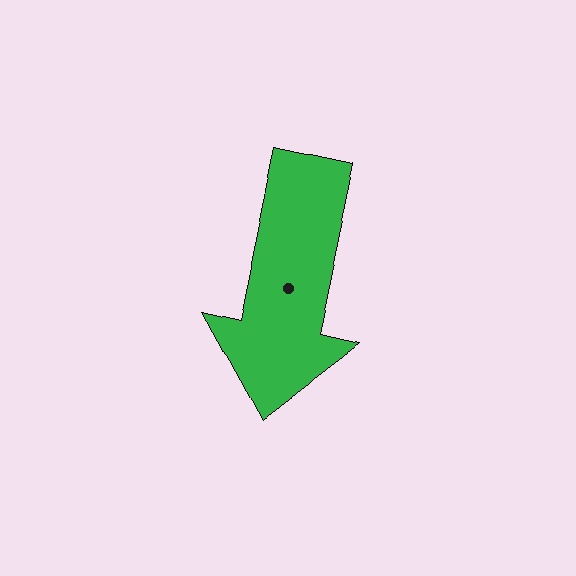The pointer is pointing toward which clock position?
Roughly 6 o'clock.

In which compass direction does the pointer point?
South.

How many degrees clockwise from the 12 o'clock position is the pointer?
Approximately 192 degrees.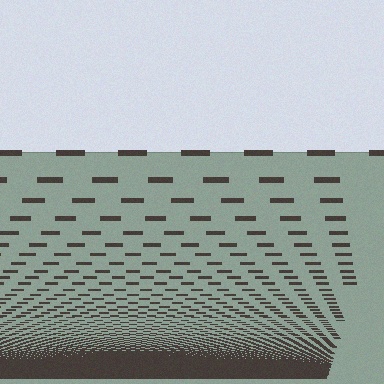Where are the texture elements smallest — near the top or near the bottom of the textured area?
Near the bottom.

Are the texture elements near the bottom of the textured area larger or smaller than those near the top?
Smaller. The gradient is inverted — elements near the bottom are smaller and denser.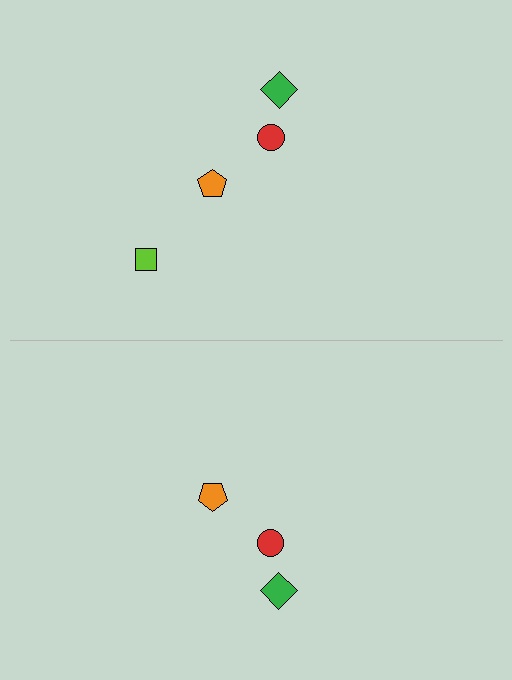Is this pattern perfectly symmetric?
No, the pattern is not perfectly symmetric. A lime square is missing from the bottom side.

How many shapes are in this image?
There are 7 shapes in this image.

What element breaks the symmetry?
A lime square is missing from the bottom side.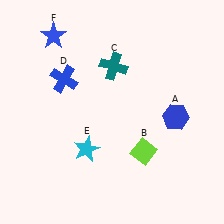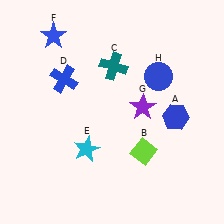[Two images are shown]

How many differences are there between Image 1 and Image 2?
There are 2 differences between the two images.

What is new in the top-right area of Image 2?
A blue circle (H) was added in the top-right area of Image 2.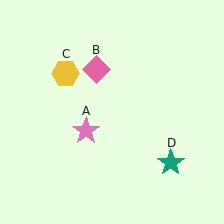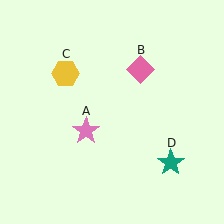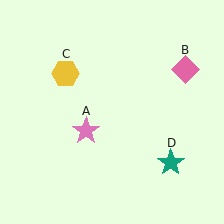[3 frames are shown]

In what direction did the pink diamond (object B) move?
The pink diamond (object B) moved right.